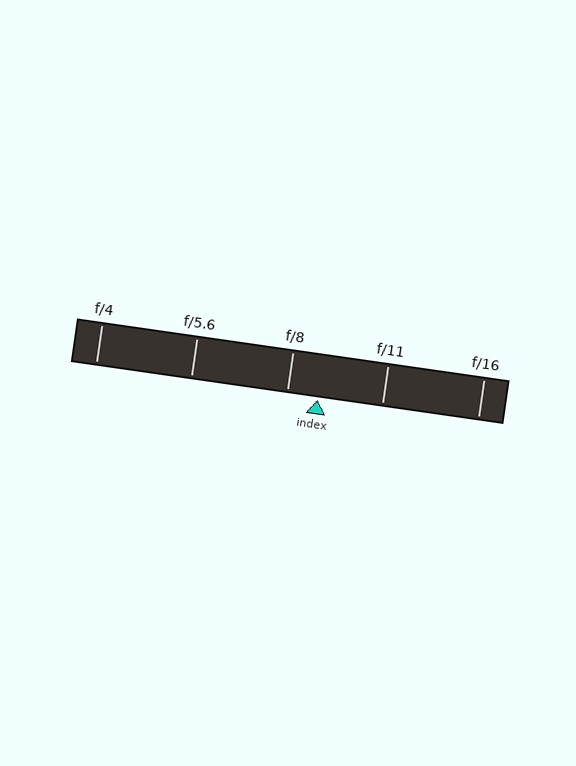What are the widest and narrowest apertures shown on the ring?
The widest aperture shown is f/4 and the narrowest is f/16.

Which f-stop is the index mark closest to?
The index mark is closest to f/8.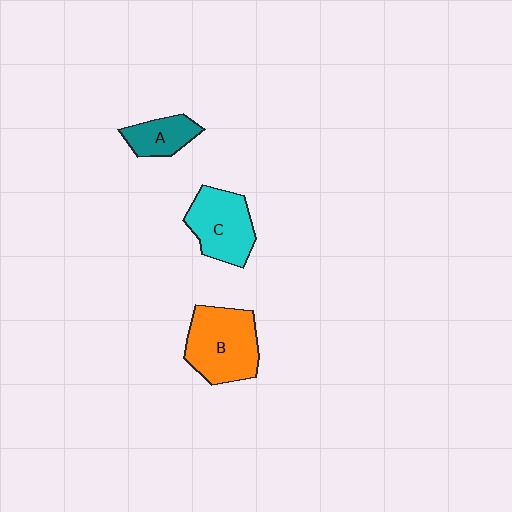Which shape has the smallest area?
Shape A (teal).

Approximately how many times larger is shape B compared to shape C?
Approximately 1.2 times.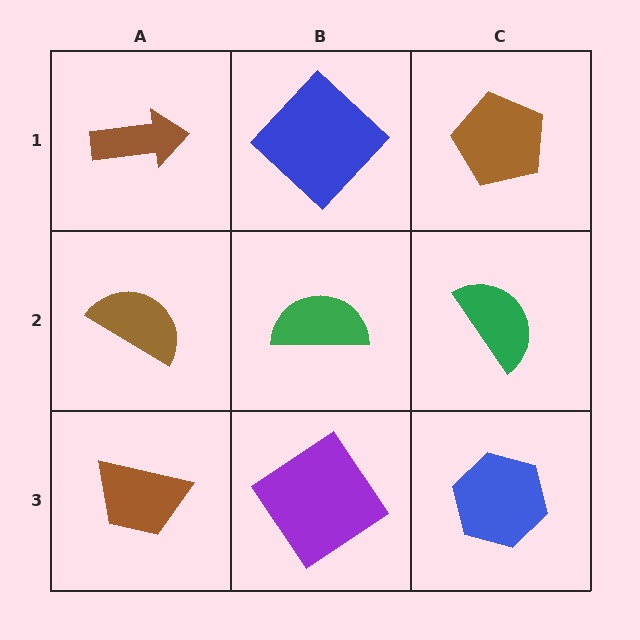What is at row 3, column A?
A brown trapezoid.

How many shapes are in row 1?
3 shapes.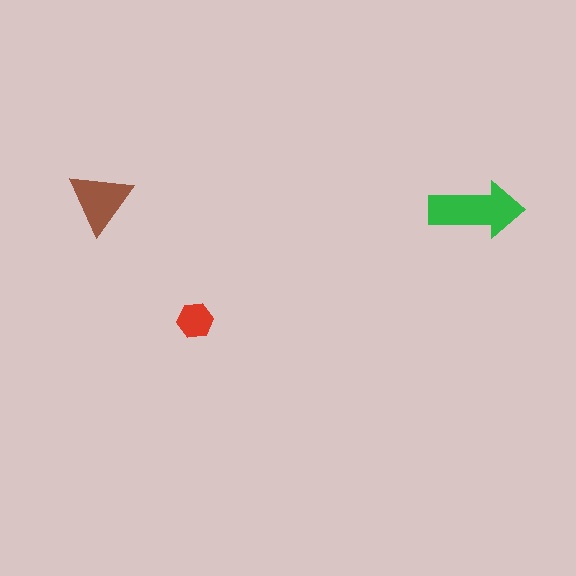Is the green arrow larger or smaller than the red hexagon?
Larger.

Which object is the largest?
The green arrow.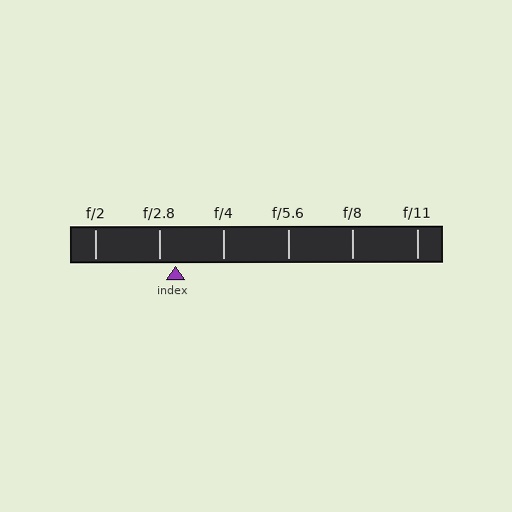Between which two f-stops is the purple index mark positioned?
The index mark is between f/2.8 and f/4.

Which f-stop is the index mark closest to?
The index mark is closest to f/2.8.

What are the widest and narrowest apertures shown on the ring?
The widest aperture shown is f/2 and the narrowest is f/11.